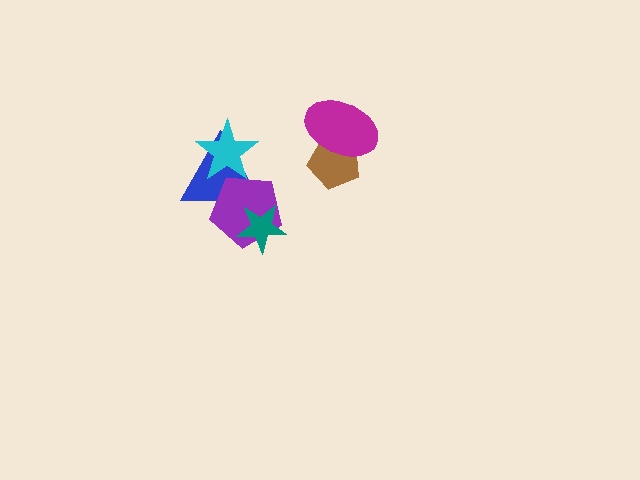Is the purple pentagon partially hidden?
Yes, it is partially covered by another shape.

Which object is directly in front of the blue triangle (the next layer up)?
The purple pentagon is directly in front of the blue triangle.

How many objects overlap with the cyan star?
2 objects overlap with the cyan star.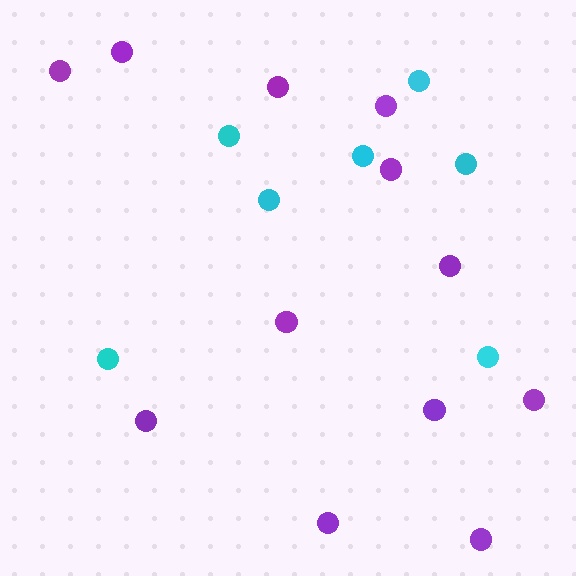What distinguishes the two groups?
There are 2 groups: one group of cyan circles (7) and one group of purple circles (12).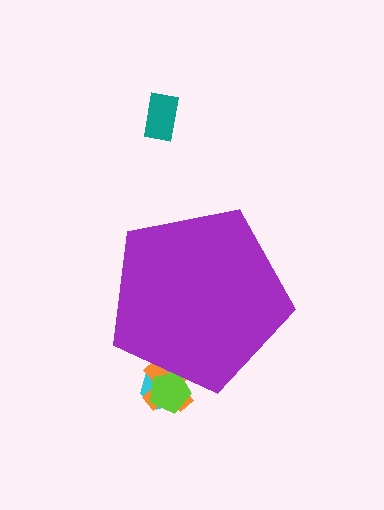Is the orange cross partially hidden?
Yes, the orange cross is partially hidden behind the purple pentagon.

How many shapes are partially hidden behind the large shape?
3 shapes are partially hidden.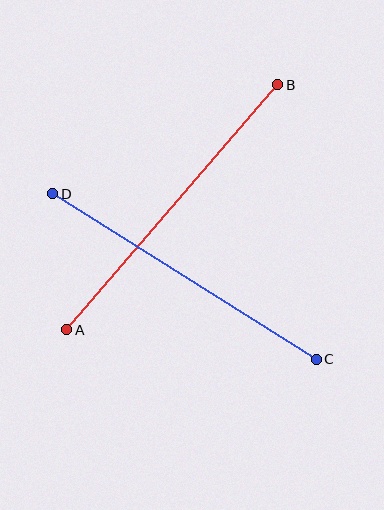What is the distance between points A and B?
The distance is approximately 323 pixels.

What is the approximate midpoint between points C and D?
The midpoint is at approximately (184, 276) pixels.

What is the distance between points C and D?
The distance is approximately 311 pixels.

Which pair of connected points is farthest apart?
Points A and B are farthest apart.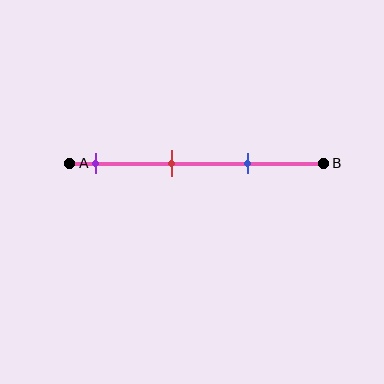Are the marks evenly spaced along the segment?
Yes, the marks are approximately evenly spaced.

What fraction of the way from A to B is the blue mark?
The blue mark is approximately 70% (0.7) of the way from A to B.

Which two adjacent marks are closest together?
The red and blue marks are the closest adjacent pair.